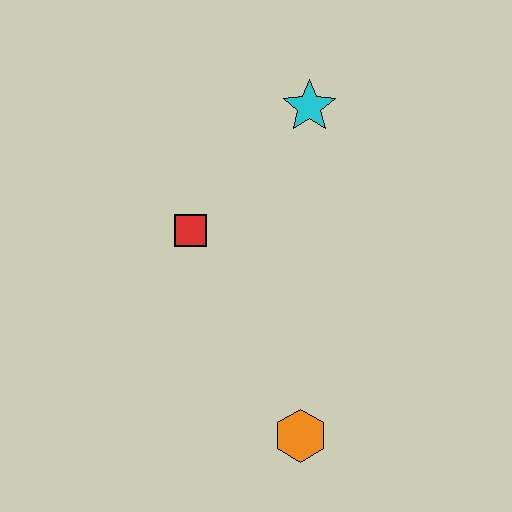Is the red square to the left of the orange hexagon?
Yes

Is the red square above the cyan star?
No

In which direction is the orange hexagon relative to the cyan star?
The orange hexagon is below the cyan star.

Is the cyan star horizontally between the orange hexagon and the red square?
No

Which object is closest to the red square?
The cyan star is closest to the red square.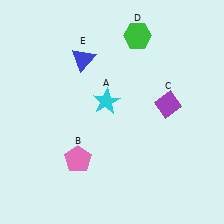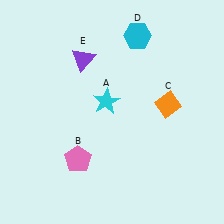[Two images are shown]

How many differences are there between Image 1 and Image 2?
There are 3 differences between the two images.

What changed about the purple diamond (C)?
In Image 1, C is purple. In Image 2, it changed to orange.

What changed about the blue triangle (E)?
In Image 1, E is blue. In Image 2, it changed to purple.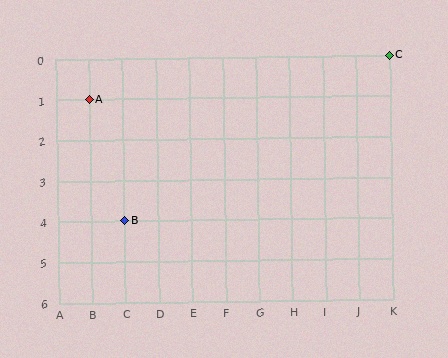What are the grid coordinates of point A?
Point A is at grid coordinates (B, 1).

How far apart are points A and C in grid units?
Points A and C are 9 columns and 1 row apart (about 9.1 grid units diagonally).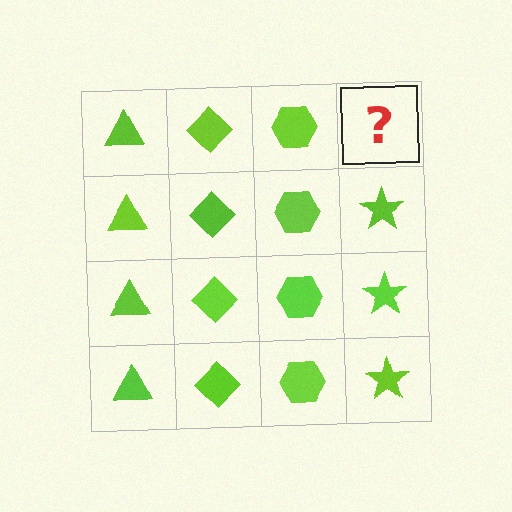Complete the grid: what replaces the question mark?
The question mark should be replaced with a lime star.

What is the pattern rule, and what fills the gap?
The rule is that each column has a consistent shape. The gap should be filled with a lime star.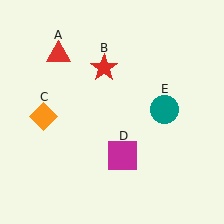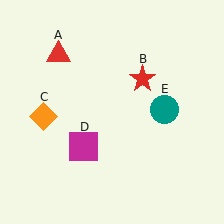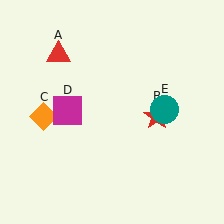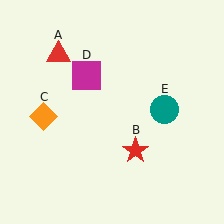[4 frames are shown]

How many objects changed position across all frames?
2 objects changed position: red star (object B), magenta square (object D).